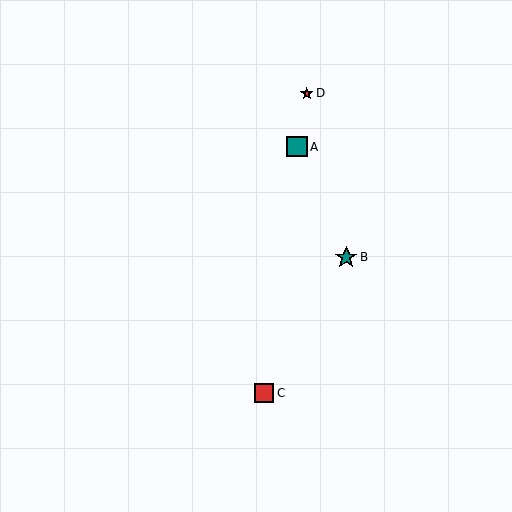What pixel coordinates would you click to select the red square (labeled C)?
Click at (264, 393) to select the red square C.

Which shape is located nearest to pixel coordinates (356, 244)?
The teal star (labeled B) at (346, 257) is nearest to that location.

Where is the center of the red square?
The center of the red square is at (264, 393).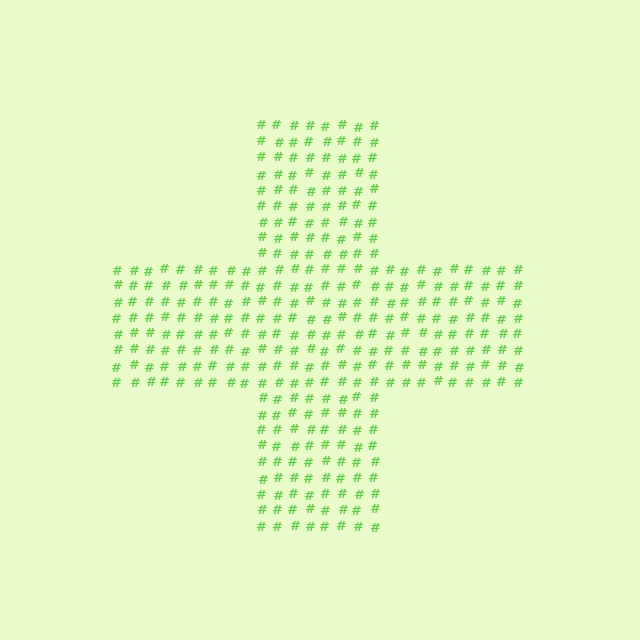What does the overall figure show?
The overall figure shows a cross.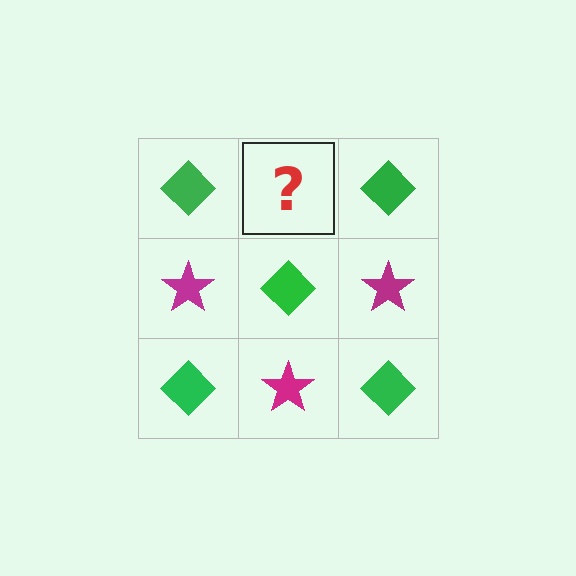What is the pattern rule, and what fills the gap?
The rule is that it alternates green diamond and magenta star in a checkerboard pattern. The gap should be filled with a magenta star.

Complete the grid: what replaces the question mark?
The question mark should be replaced with a magenta star.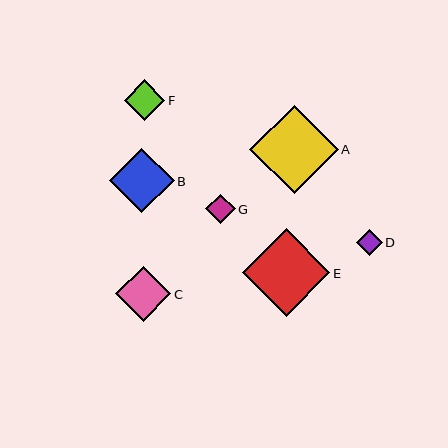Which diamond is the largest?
Diamond A is the largest with a size of approximately 88 pixels.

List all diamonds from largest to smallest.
From largest to smallest: A, E, B, C, F, G, D.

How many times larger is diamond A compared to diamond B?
Diamond A is approximately 1.4 times the size of diamond B.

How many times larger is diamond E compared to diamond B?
Diamond E is approximately 1.4 times the size of diamond B.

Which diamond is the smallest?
Diamond D is the smallest with a size of approximately 26 pixels.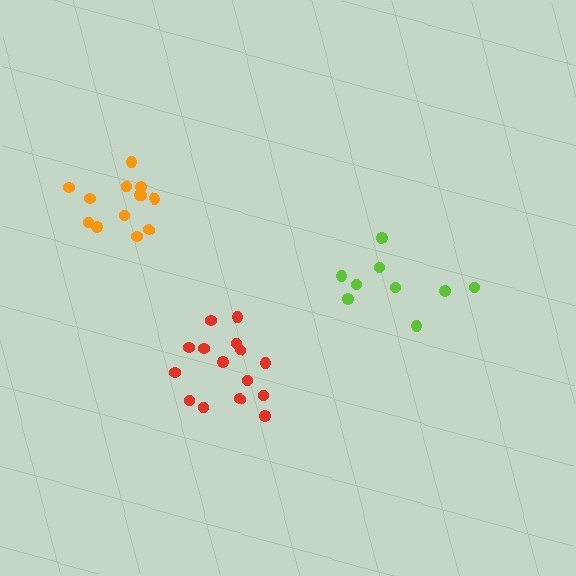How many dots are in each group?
Group 1: 13 dots, Group 2: 9 dots, Group 3: 15 dots (37 total).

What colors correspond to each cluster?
The clusters are colored: orange, lime, red.